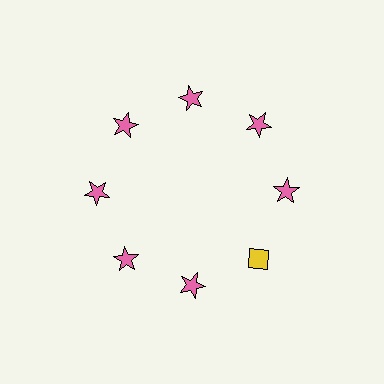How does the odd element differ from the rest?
It differs in both color (yellow instead of pink) and shape (diamond instead of star).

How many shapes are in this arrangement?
There are 8 shapes arranged in a ring pattern.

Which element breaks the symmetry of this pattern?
The yellow diamond at roughly the 4 o'clock position breaks the symmetry. All other shapes are pink stars.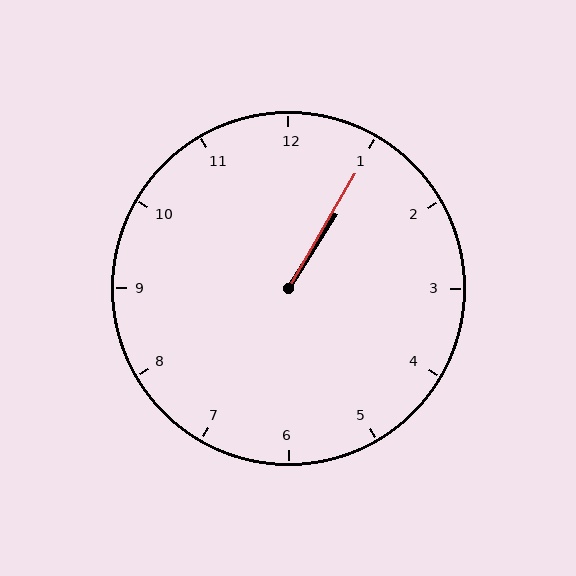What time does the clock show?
1:05.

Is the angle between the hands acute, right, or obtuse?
It is acute.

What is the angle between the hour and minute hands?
Approximately 2 degrees.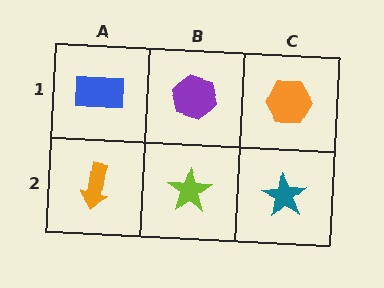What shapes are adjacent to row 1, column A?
An orange arrow (row 2, column A), a purple hexagon (row 1, column B).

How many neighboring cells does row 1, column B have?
3.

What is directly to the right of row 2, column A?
A lime star.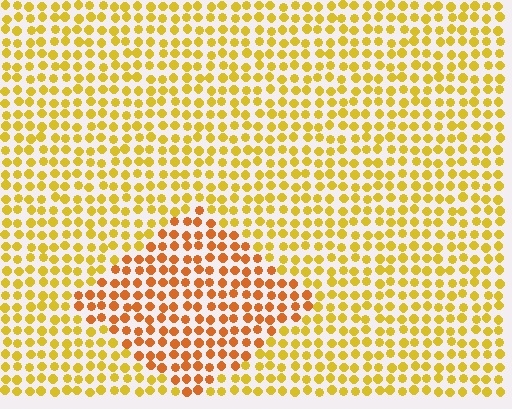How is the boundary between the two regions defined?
The boundary is defined purely by a slight shift in hue (about 29 degrees). Spacing, size, and orientation are identical on both sides.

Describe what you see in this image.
The image is filled with small yellow elements in a uniform arrangement. A diamond-shaped region is visible where the elements are tinted to a slightly different hue, forming a subtle color boundary.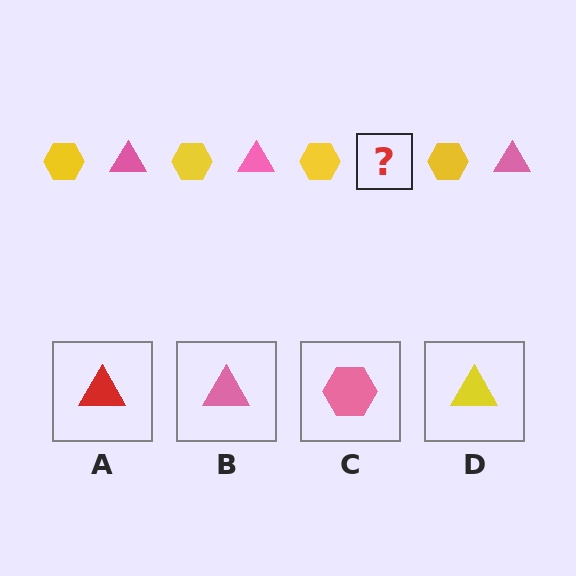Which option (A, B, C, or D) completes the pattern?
B.